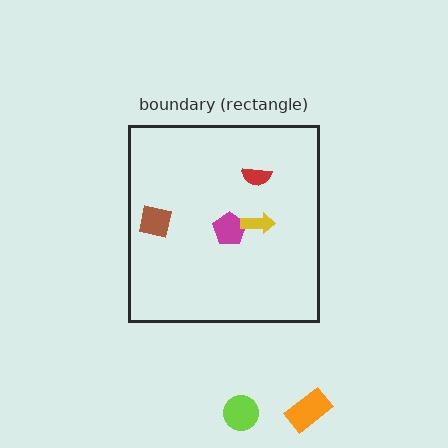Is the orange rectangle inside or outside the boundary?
Outside.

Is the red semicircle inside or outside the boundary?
Inside.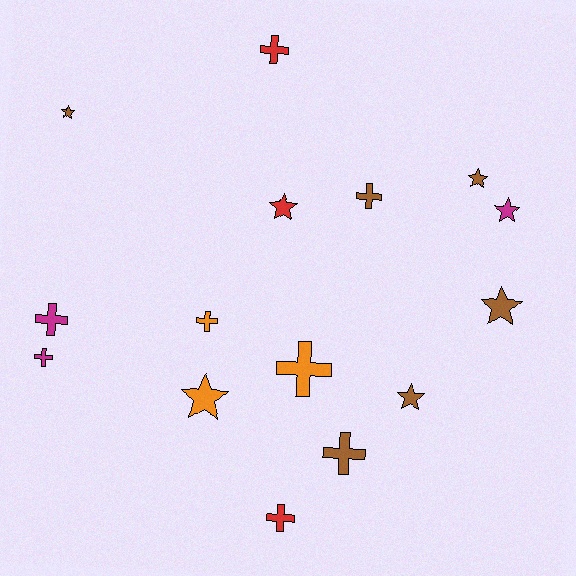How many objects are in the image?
There are 15 objects.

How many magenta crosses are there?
There are 2 magenta crosses.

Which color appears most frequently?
Brown, with 6 objects.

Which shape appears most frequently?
Cross, with 8 objects.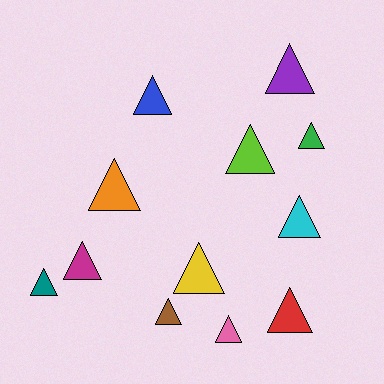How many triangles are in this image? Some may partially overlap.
There are 12 triangles.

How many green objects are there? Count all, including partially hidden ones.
There is 1 green object.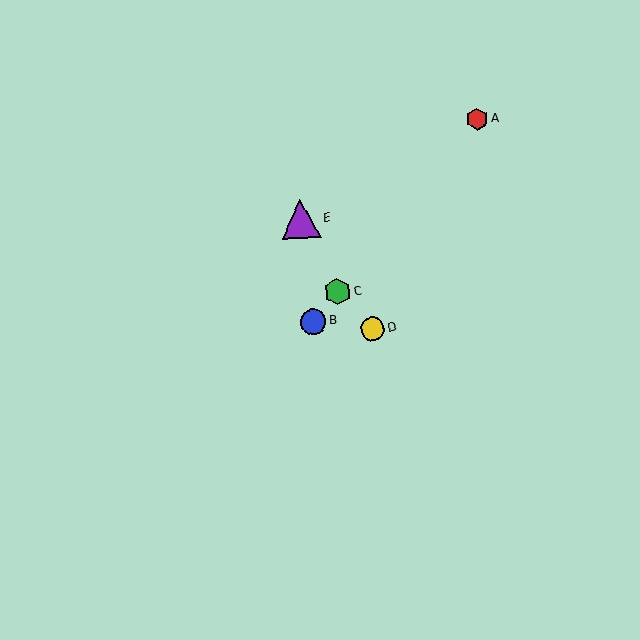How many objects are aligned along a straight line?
3 objects (A, B, C) are aligned along a straight line.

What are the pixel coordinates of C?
Object C is at (337, 292).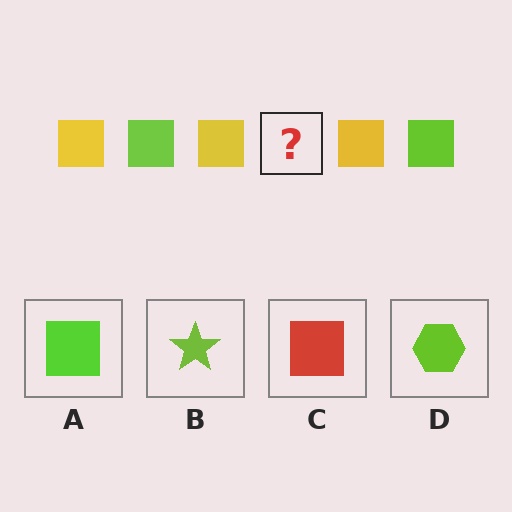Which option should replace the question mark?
Option A.